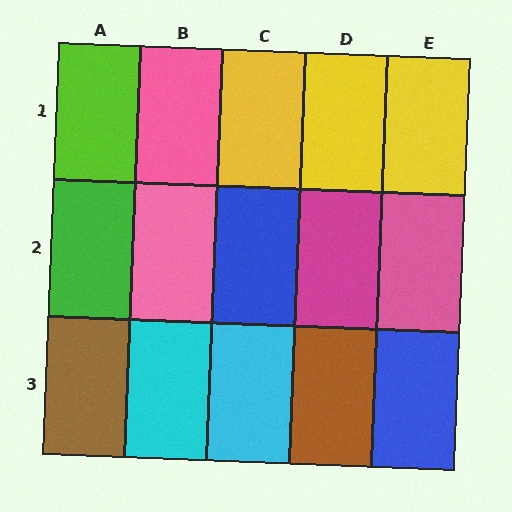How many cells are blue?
2 cells are blue.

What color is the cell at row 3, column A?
Brown.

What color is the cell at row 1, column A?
Lime.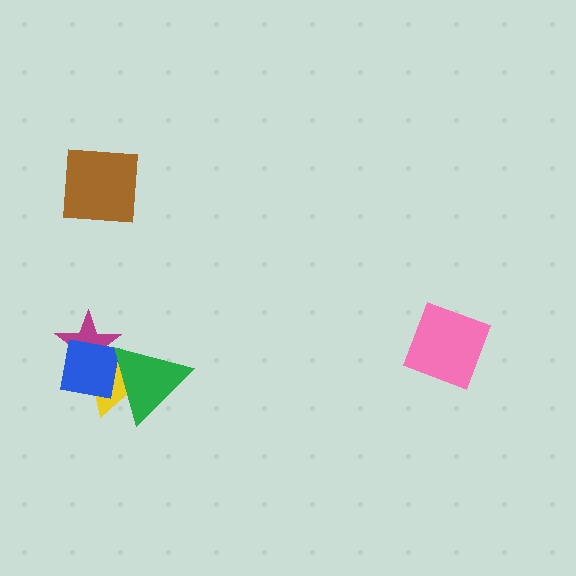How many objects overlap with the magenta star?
3 objects overlap with the magenta star.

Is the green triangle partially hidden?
No, no other shape covers it.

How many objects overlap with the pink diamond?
0 objects overlap with the pink diamond.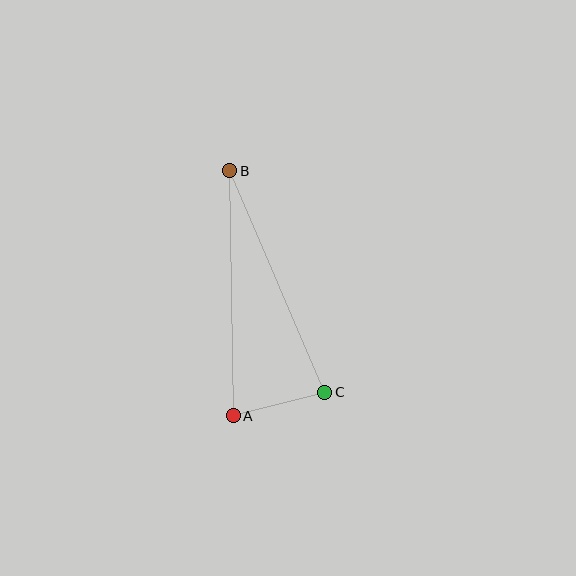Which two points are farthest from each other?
Points A and B are farthest from each other.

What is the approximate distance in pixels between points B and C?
The distance between B and C is approximately 241 pixels.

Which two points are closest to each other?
Points A and C are closest to each other.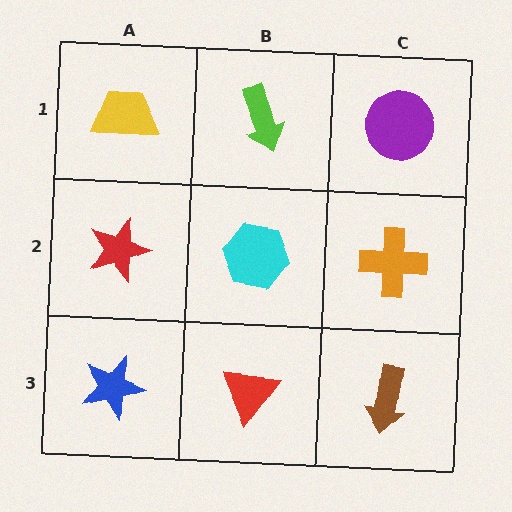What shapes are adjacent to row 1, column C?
An orange cross (row 2, column C), a lime arrow (row 1, column B).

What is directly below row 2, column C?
A brown arrow.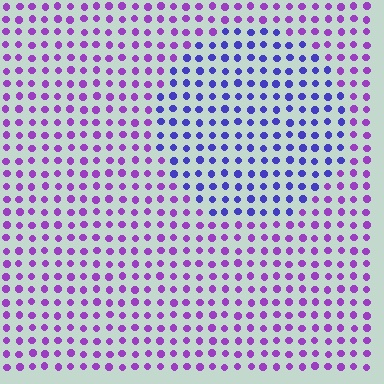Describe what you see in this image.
The image is filled with small purple elements in a uniform arrangement. A circle-shaped region is visible where the elements are tinted to a slightly different hue, forming a subtle color boundary.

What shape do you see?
I see a circle.